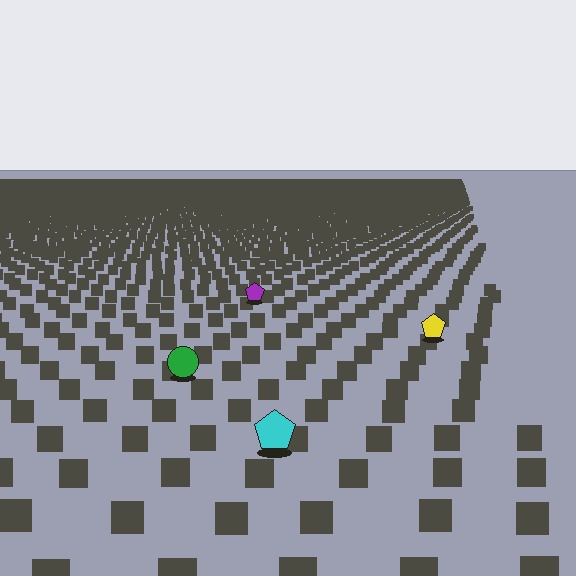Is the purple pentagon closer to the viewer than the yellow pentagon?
No. The yellow pentagon is closer — you can tell from the texture gradient: the ground texture is coarser near it.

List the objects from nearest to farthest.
From nearest to farthest: the cyan pentagon, the green circle, the yellow pentagon, the purple pentagon.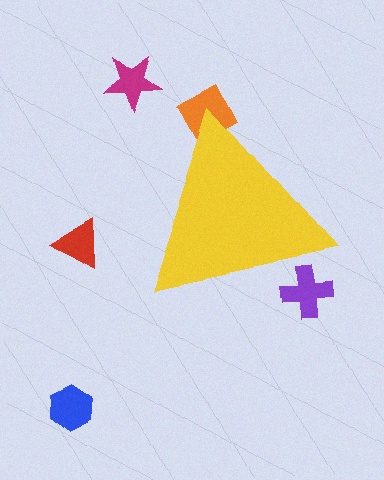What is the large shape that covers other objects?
A yellow triangle.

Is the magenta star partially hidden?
No, the magenta star is fully visible.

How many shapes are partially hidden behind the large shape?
2 shapes are partially hidden.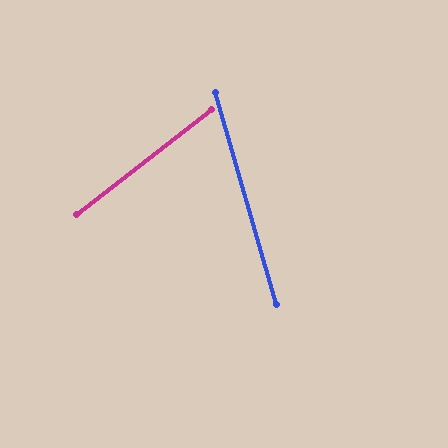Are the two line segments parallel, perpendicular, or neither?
Neither parallel nor perpendicular — they differ by about 68°.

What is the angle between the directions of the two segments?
Approximately 68 degrees.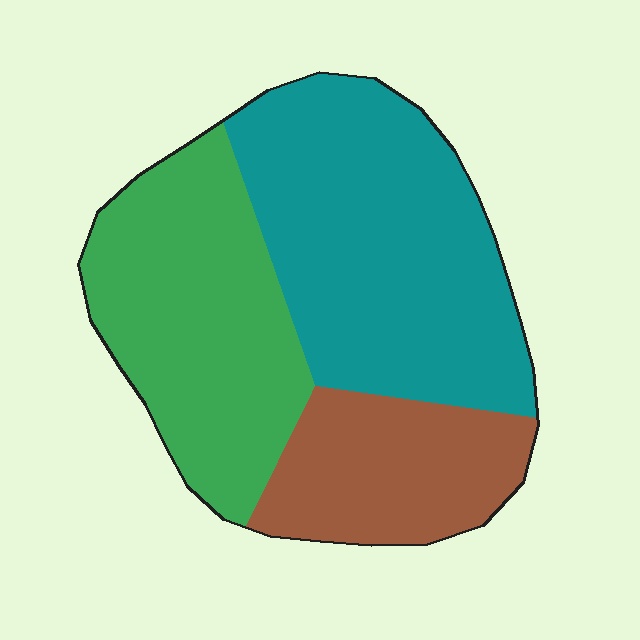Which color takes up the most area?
Teal, at roughly 45%.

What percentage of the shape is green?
Green covers 35% of the shape.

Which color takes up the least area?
Brown, at roughly 20%.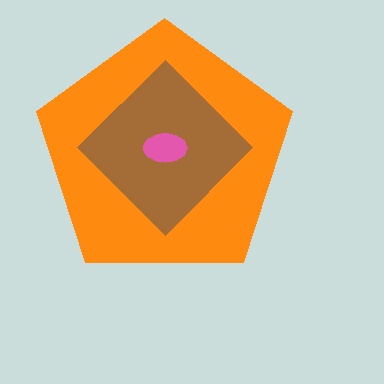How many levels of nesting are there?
3.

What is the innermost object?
The pink ellipse.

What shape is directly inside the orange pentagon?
The brown diamond.